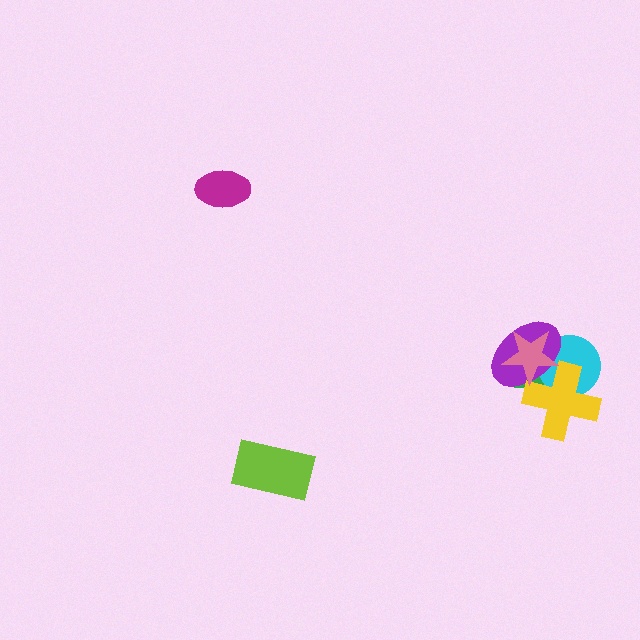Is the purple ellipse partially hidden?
Yes, it is partially covered by another shape.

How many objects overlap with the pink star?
4 objects overlap with the pink star.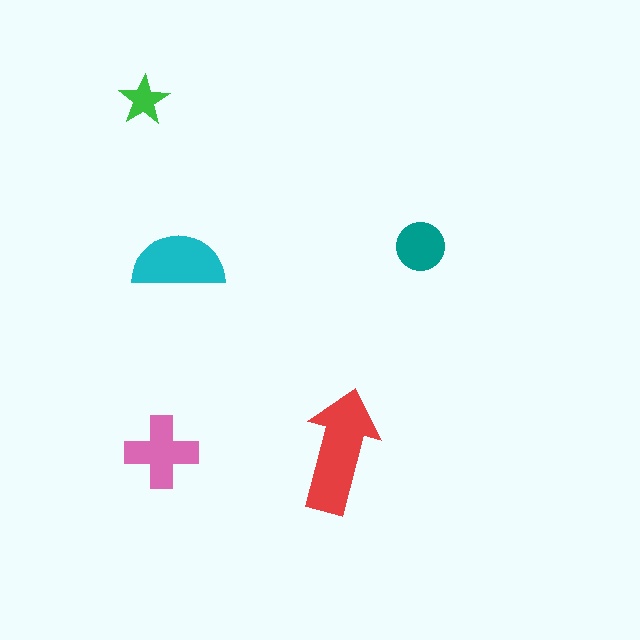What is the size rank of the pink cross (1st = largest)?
3rd.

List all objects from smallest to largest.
The green star, the teal circle, the pink cross, the cyan semicircle, the red arrow.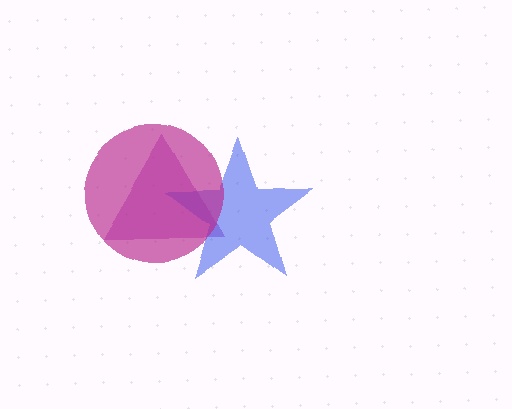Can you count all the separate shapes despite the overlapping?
Yes, there are 3 separate shapes.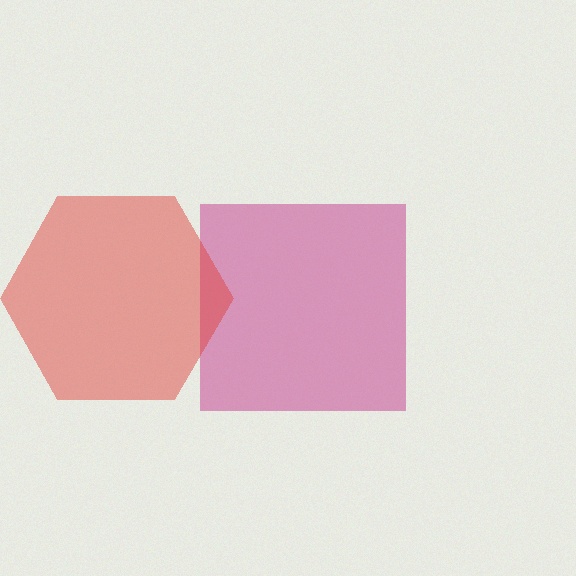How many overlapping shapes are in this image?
There are 2 overlapping shapes in the image.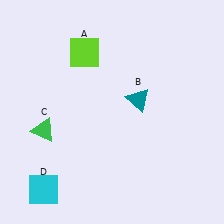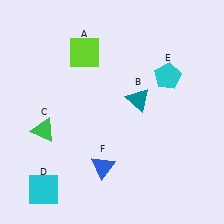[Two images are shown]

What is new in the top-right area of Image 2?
A cyan pentagon (E) was added in the top-right area of Image 2.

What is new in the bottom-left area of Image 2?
A blue triangle (F) was added in the bottom-left area of Image 2.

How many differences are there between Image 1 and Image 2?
There are 2 differences between the two images.